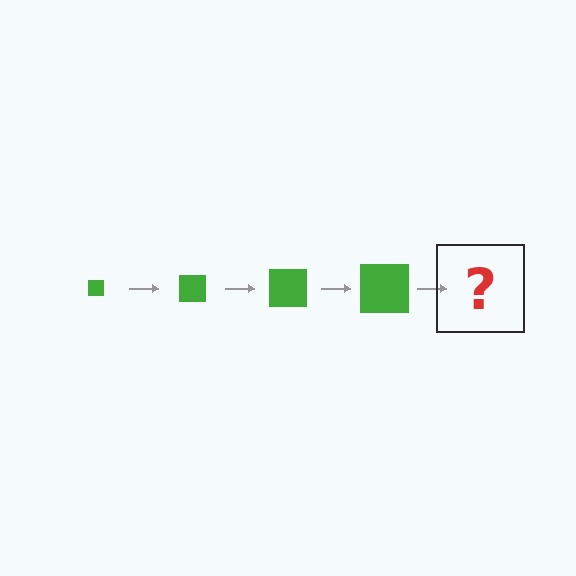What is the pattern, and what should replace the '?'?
The pattern is that the square gets progressively larger each step. The '?' should be a green square, larger than the previous one.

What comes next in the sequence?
The next element should be a green square, larger than the previous one.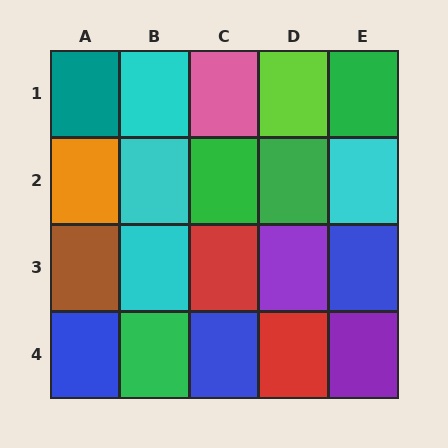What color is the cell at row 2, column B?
Cyan.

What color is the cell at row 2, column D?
Green.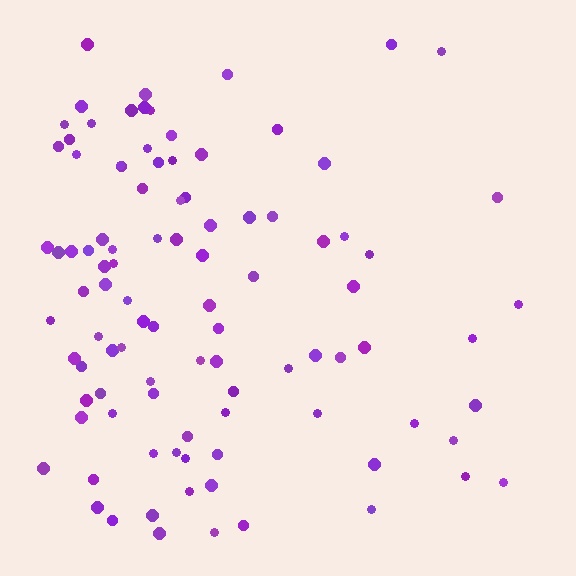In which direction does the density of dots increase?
From right to left, with the left side densest.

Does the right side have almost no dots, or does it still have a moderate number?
Still a moderate number, just noticeably fewer than the left.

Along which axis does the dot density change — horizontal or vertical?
Horizontal.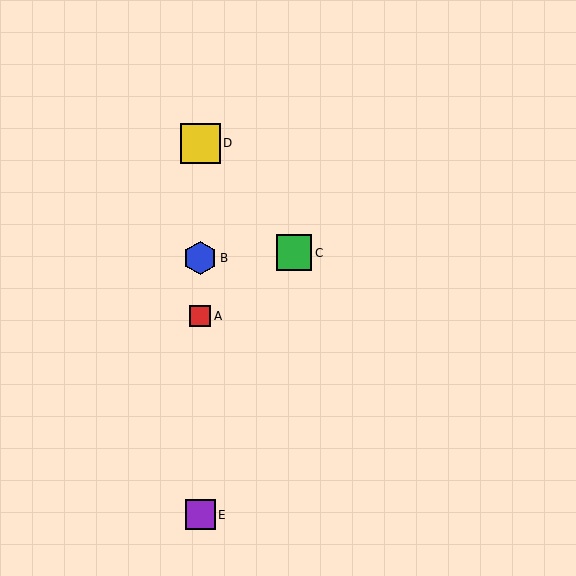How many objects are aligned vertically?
4 objects (A, B, D, E) are aligned vertically.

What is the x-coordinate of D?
Object D is at x≈200.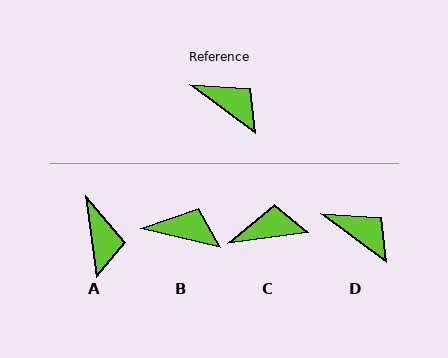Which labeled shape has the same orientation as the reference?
D.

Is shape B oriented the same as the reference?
No, it is off by about 23 degrees.